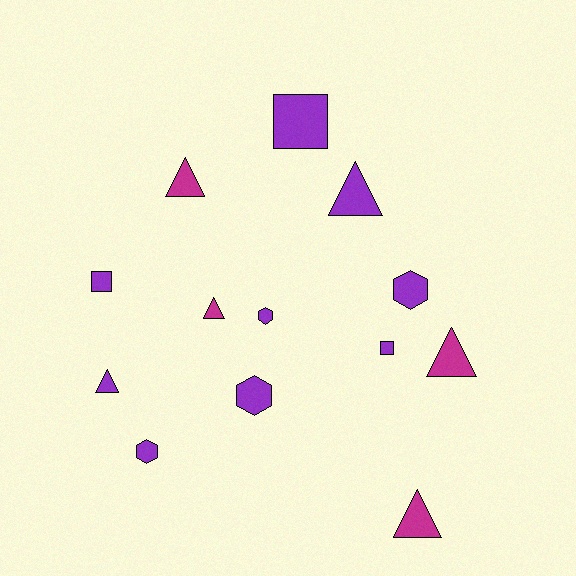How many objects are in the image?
There are 13 objects.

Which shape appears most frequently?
Triangle, with 6 objects.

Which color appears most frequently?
Purple, with 9 objects.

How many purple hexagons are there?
There are 4 purple hexagons.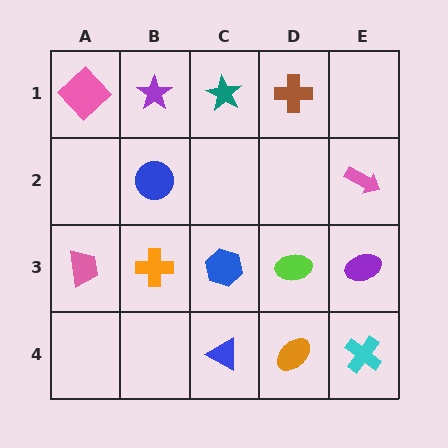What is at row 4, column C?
A blue triangle.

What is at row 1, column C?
A teal star.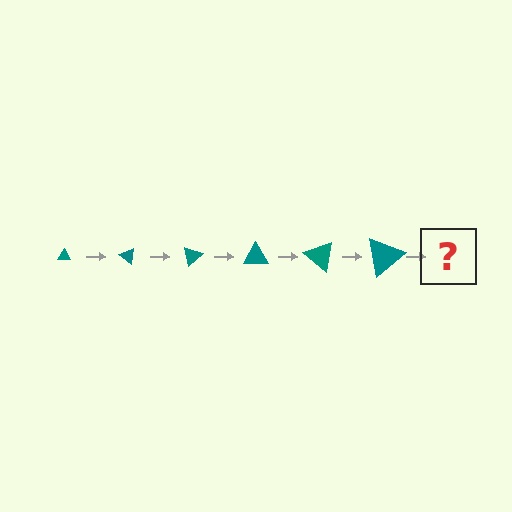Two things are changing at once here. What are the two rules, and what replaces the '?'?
The two rules are that the triangle grows larger each step and it rotates 40 degrees each step. The '?' should be a triangle, larger than the previous one and rotated 240 degrees from the start.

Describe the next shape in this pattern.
It should be a triangle, larger than the previous one and rotated 240 degrees from the start.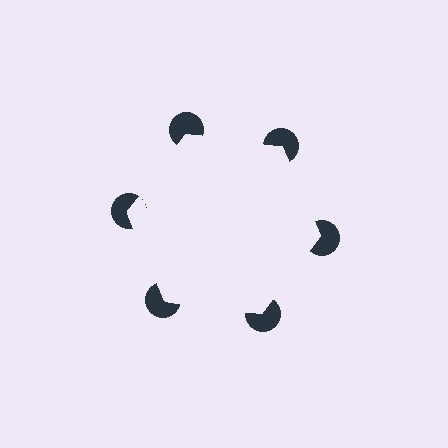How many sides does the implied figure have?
6 sides.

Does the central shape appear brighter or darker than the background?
It typically appears slightly brighter than the background, even though no actual brightness change is drawn.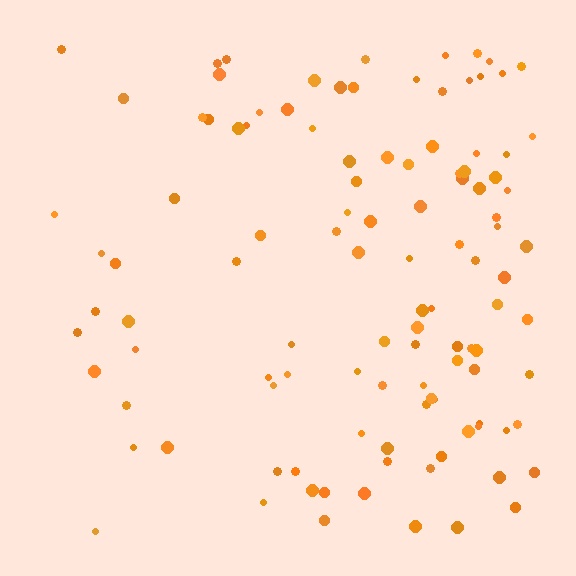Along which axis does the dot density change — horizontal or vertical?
Horizontal.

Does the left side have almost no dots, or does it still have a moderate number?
Still a moderate number, just noticeably fewer than the right.